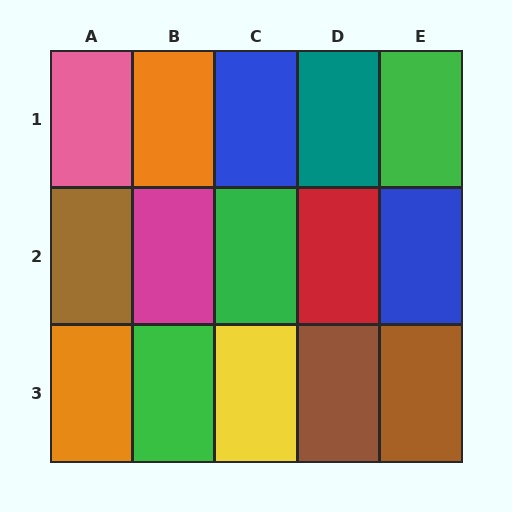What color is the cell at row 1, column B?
Orange.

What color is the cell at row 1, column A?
Pink.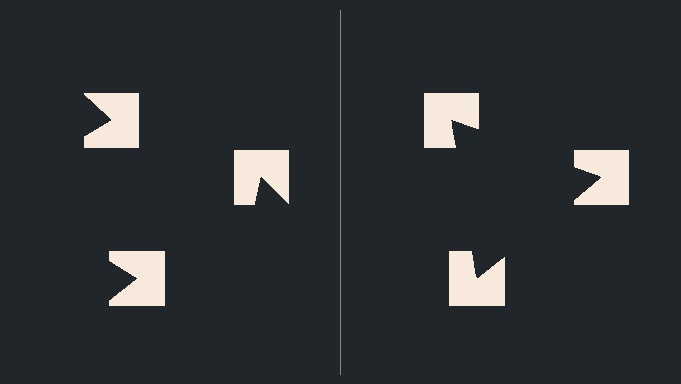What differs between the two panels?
The notched squares are positioned identically on both sides; only the wedge orientations differ. On the right they align to a triangle; on the left they are misaligned.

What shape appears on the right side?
An illusory triangle.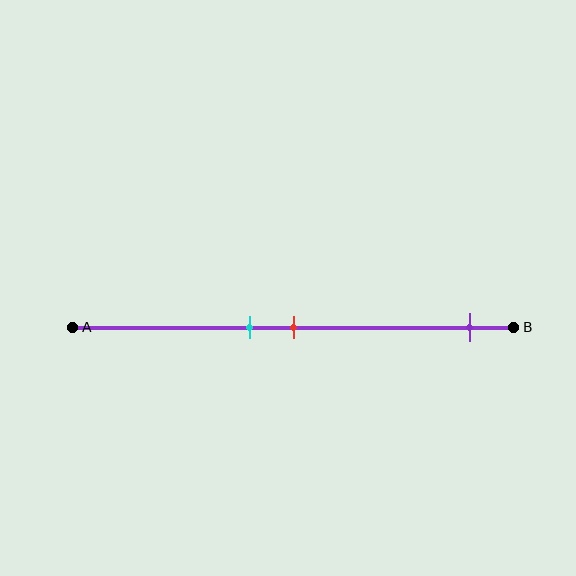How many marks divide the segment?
There are 3 marks dividing the segment.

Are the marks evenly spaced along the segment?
No, the marks are not evenly spaced.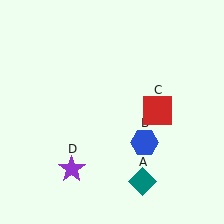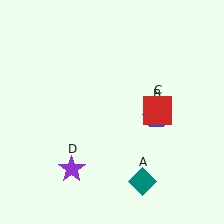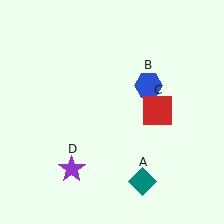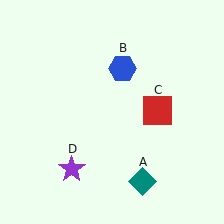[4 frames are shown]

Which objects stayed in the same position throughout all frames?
Teal diamond (object A) and red square (object C) and purple star (object D) remained stationary.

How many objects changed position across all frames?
1 object changed position: blue hexagon (object B).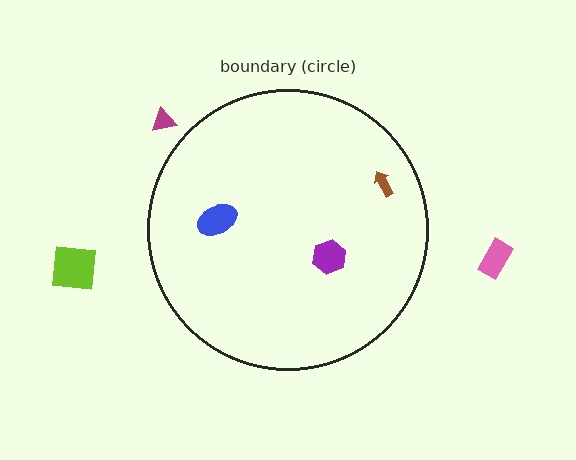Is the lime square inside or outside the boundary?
Outside.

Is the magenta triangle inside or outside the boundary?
Outside.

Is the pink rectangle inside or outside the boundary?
Outside.